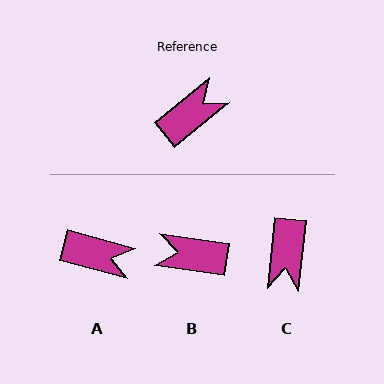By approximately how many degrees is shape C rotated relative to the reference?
Approximately 135 degrees clockwise.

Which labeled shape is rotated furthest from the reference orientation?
C, about 135 degrees away.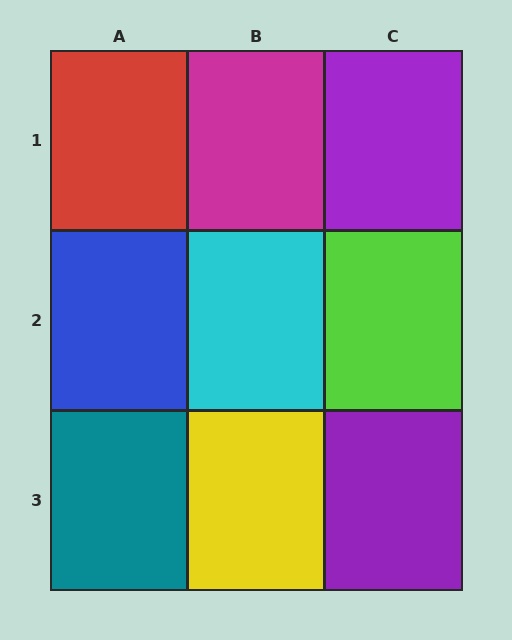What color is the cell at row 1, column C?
Purple.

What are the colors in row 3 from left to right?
Teal, yellow, purple.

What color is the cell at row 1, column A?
Red.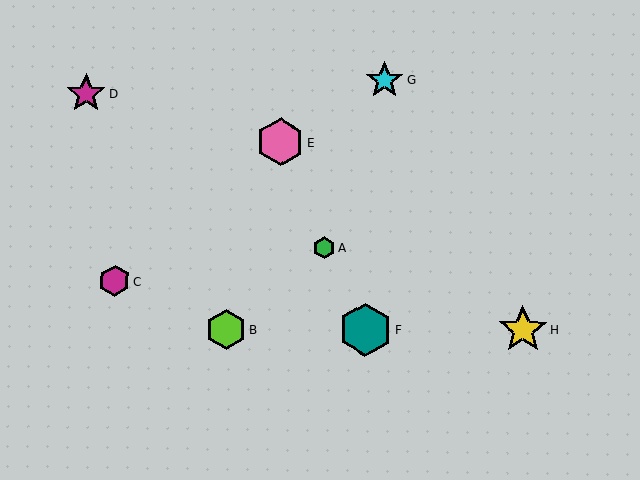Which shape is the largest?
The teal hexagon (labeled F) is the largest.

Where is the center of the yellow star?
The center of the yellow star is at (523, 329).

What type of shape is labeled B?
Shape B is a lime hexagon.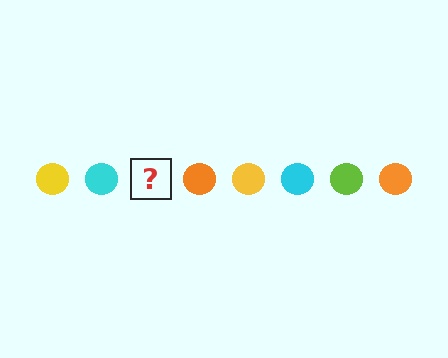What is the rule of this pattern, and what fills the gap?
The rule is that the pattern cycles through yellow, cyan, lime, orange circles. The gap should be filled with a lime circle.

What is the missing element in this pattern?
The missing element is a lime circle.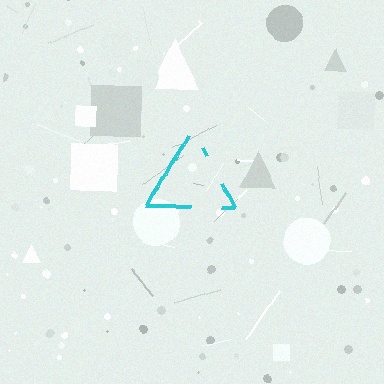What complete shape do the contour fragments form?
The contour fragments form a triangle.